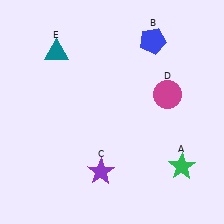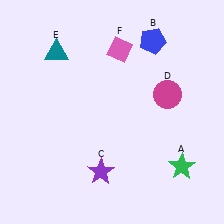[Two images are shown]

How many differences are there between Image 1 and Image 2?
There is 1 difference between the two images.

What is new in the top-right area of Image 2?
A pink diamond (F) was added in the top-right area of Image 2.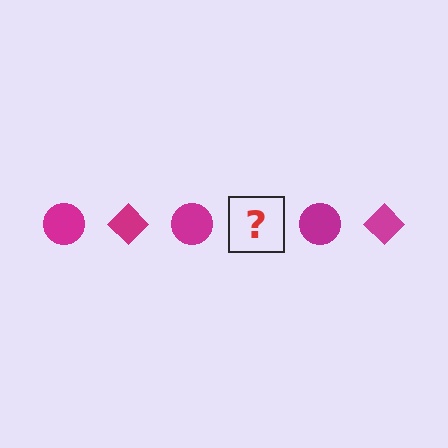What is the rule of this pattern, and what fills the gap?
The rule is that the pattern cycles through circle, diamond shapes in magenta. The gap should be filled with a magenta diamond.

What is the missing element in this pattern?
The missing element is a magenta diamond.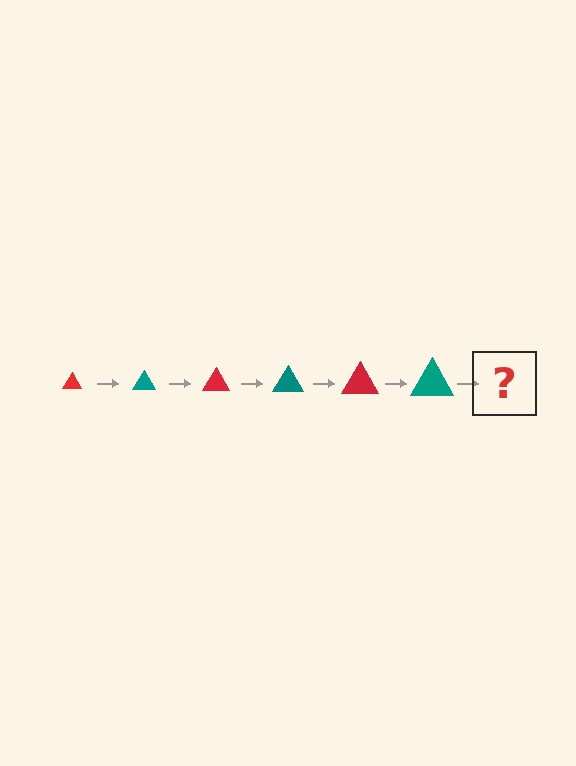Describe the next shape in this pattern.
It should be a red triangle, larger than the previous one.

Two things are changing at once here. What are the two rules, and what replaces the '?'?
The two rules are that the triangle grows larger each step and the color cycles through red and teal. The '?' should be a red triangle, larger than the previous one.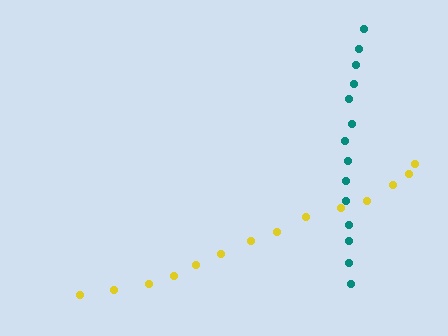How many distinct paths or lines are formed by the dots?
There are 2 distinct paths.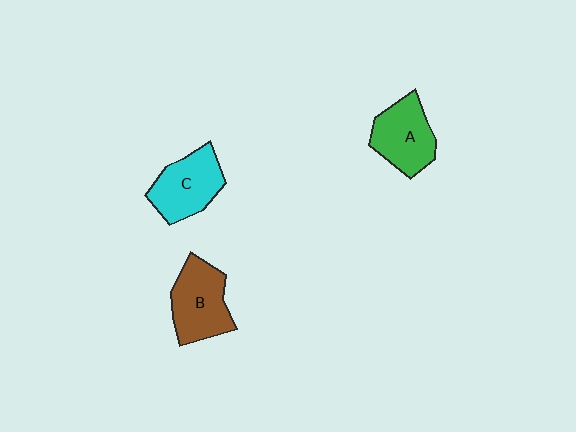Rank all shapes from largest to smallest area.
From largest to smallest: B (brown), C (cyan), A (green).